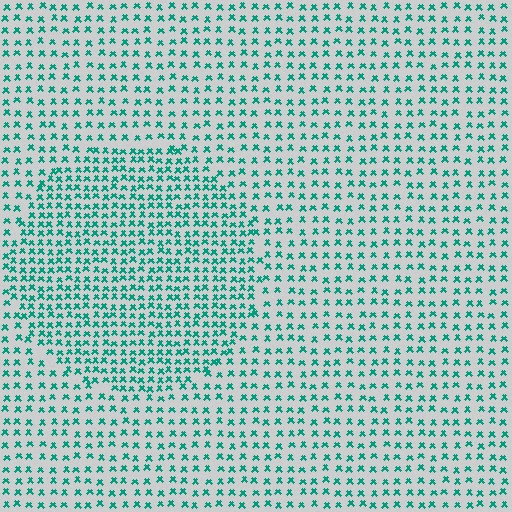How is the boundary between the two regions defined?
The boundary is defined by a change in element density (approximately 1.7x ratio). All elements are the same color, size, and shape.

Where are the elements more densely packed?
The elements are more densely packed inside the circle boundary.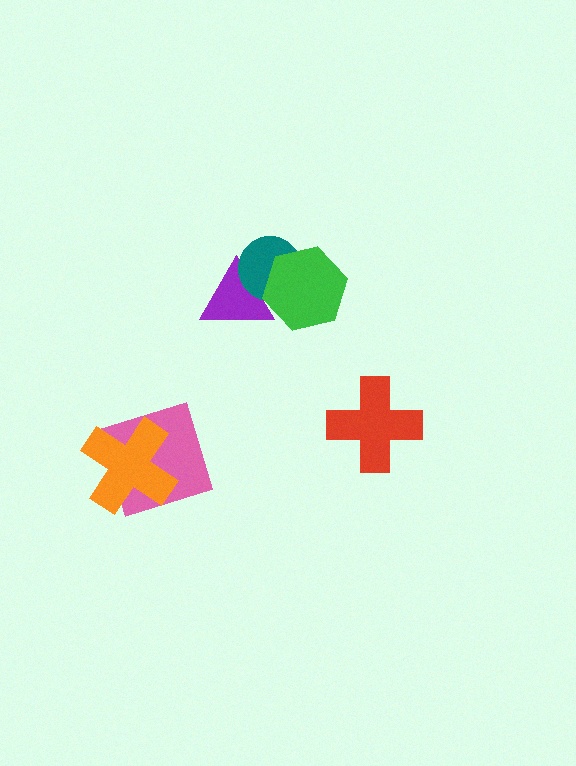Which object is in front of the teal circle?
The green hexagon is in front of the teal circle.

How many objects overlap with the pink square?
1 object overlaps with the pink square.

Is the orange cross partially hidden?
No, no other shape covers it.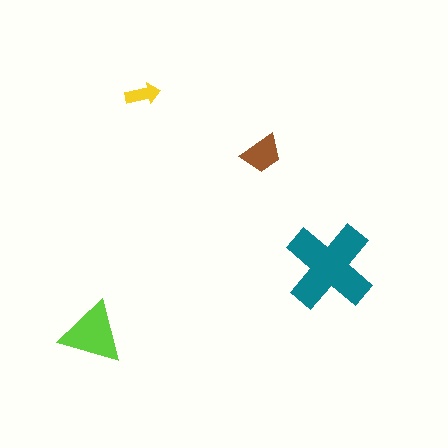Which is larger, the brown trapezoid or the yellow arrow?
The brown trapezoid.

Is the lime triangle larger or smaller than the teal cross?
Smaller.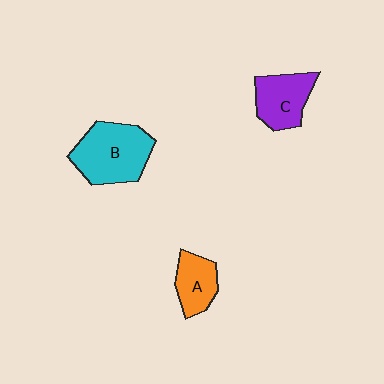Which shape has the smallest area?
Shape A (orange).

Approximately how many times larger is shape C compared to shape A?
Approximately 1.3 times.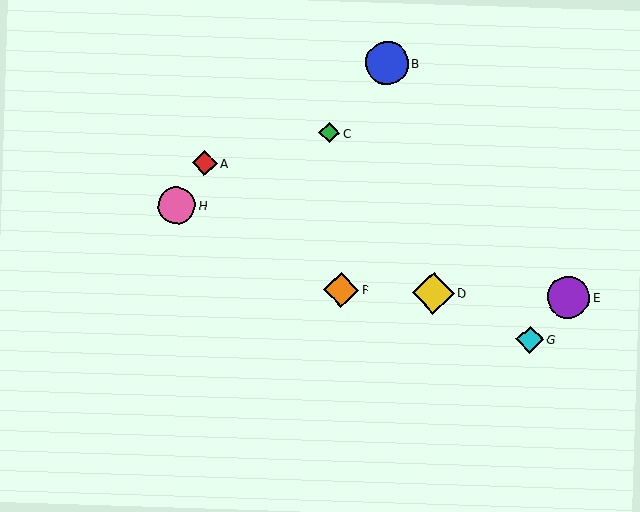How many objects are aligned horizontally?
3 objects (D, E, F) are aligned horizontally.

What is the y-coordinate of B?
Object B is at y≈63.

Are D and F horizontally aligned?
Yes, both are at y≈293.